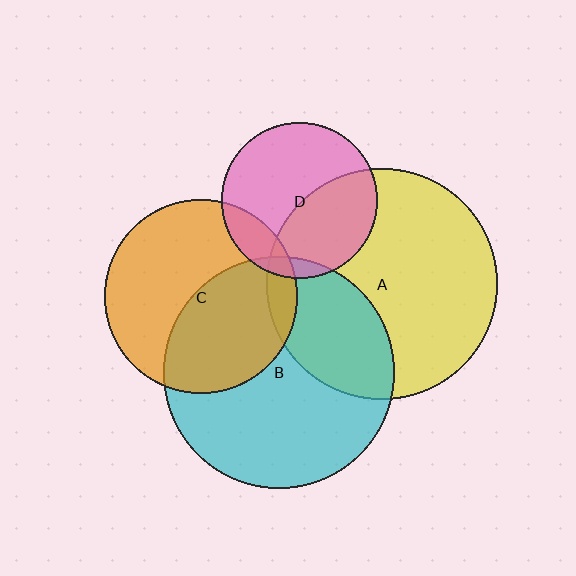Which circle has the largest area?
Circle B (cyan).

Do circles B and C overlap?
Yes.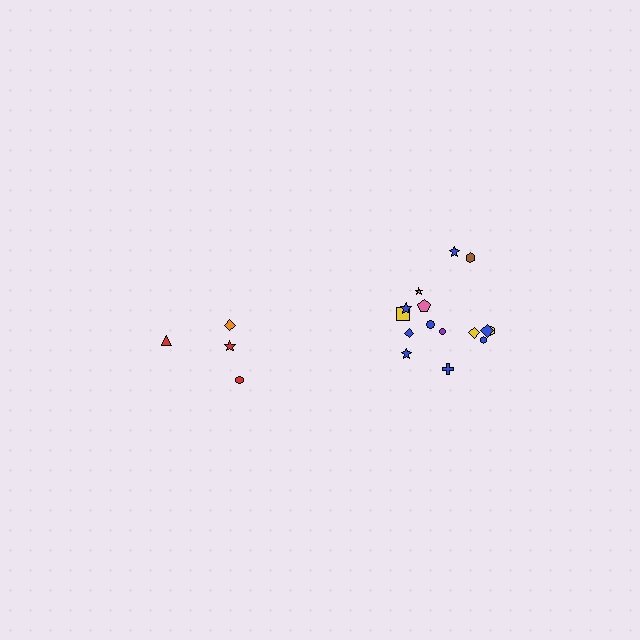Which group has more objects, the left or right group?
The right group.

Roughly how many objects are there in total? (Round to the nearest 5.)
Roughly 20 objects in total.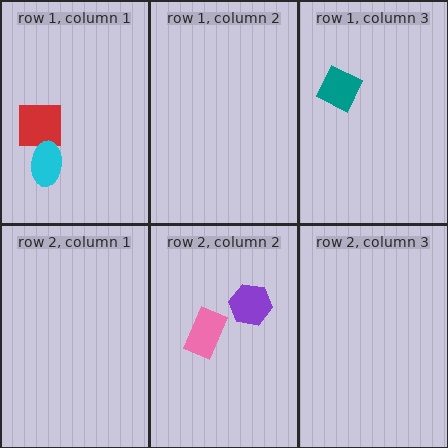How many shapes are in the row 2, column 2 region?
2.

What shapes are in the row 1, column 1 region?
The red square, the cyan ellipse.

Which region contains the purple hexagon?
The row 2, column 2 region.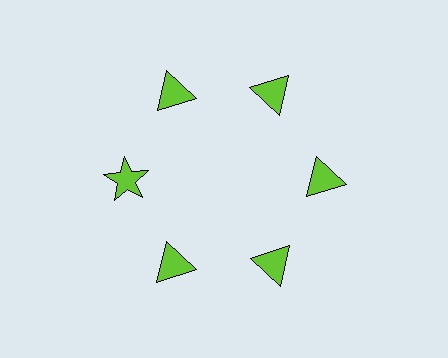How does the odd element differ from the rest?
It has a different shape: star instead of triangle.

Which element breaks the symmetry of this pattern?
The lime star at roughly the 9 o'clock position breaks the symmetry. All other shapes are lime triangles.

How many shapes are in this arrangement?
There are 6 shapes arranged in a ring pattern.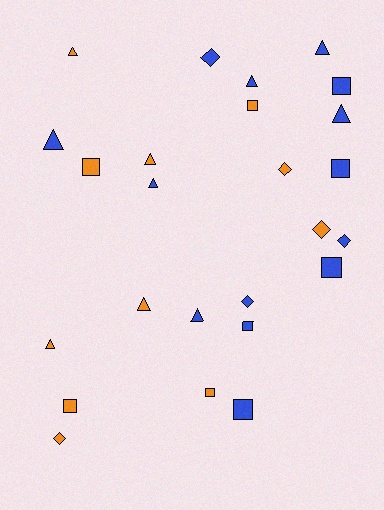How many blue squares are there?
There are 5 blue squares.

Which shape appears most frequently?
Triangle, with 10 objects.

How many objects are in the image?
There are 25 objects.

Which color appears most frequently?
Blue, with 14 objects.